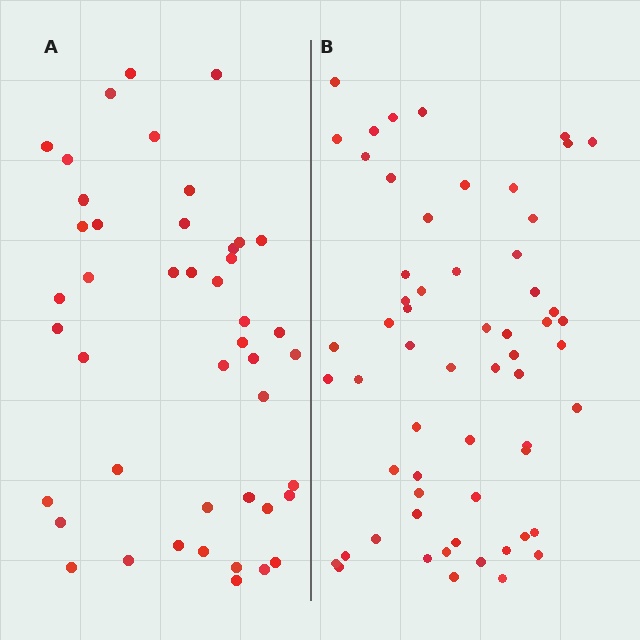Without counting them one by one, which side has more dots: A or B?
Region B (the right region) has more dots.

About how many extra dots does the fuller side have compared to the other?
Region B has approximately 15 more dots than region A.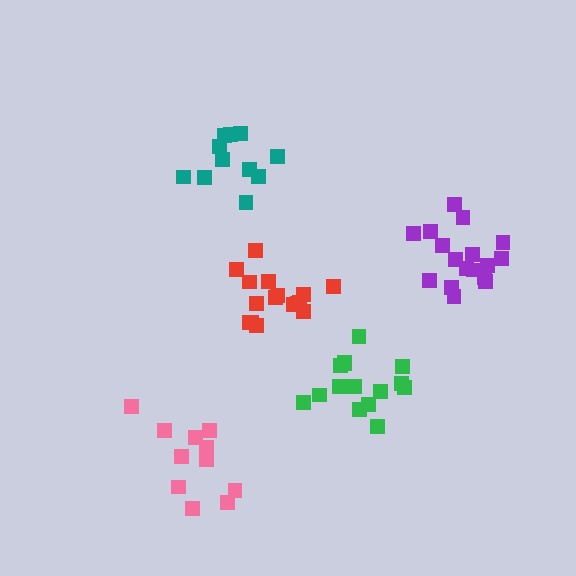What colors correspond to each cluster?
The clusters are colored: green, pink, teal, red, purple.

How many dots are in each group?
Group 1: 15 dots, Group 2: 11 dots, Group 3: 11 dots, Group 4: 17 dots, Group 5: 17 dots (71 total).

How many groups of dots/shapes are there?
There are 5 groups.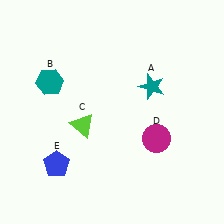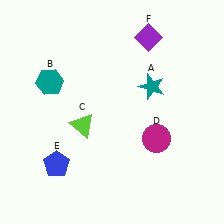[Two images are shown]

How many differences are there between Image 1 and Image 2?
There is 1 difference between the two images.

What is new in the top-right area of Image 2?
A purple diamond (F) was added in the top-right area of Image 2.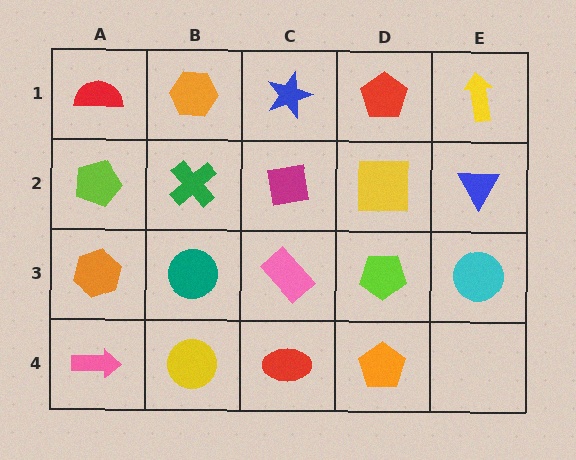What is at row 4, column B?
A yellow circle.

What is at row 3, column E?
A cyan circle.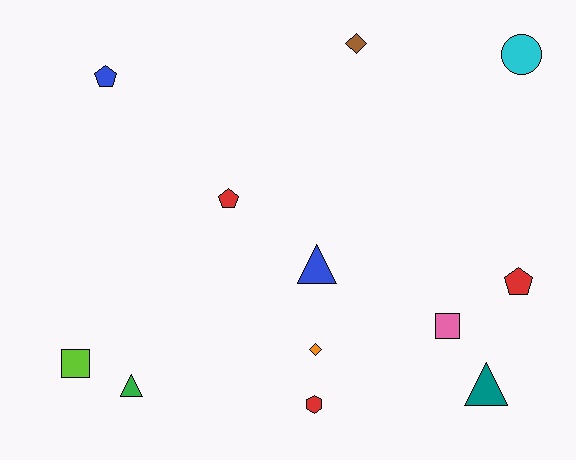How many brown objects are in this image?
There is 1 brown object.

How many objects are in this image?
There are 12 objects.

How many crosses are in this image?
There are no crosses.